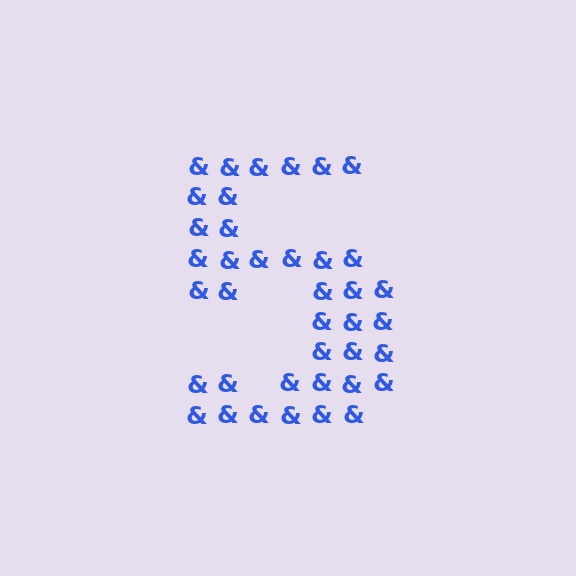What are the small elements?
The small elements are ampersands.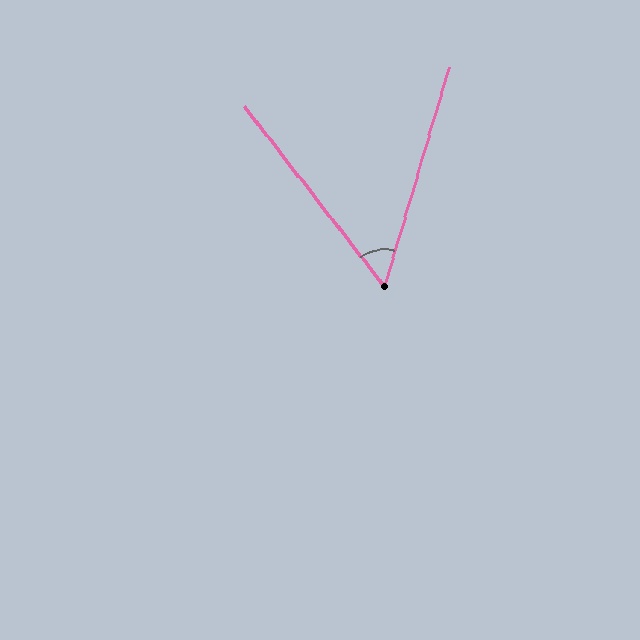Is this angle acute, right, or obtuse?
It is acute.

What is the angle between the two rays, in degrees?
Approximately 54 degrees.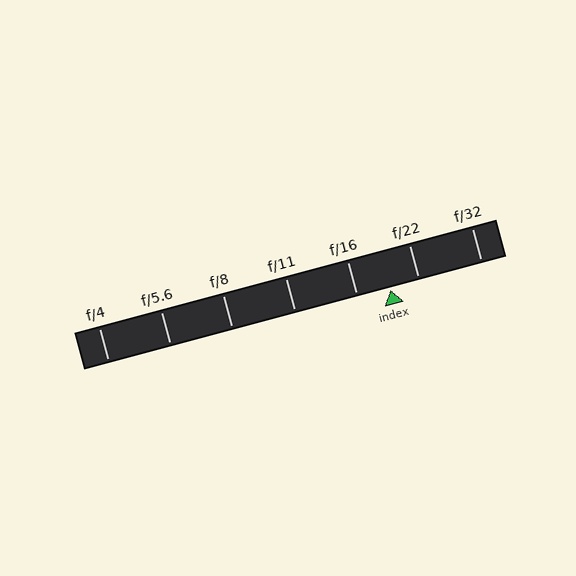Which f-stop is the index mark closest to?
The index mark is closest to f/22.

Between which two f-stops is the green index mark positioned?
The index mark is between f/16 and f/22.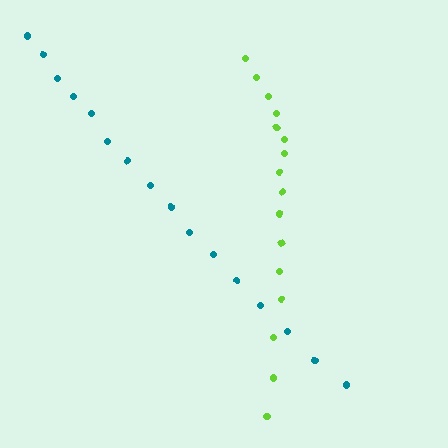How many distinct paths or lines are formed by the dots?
There are 2 distinct paths.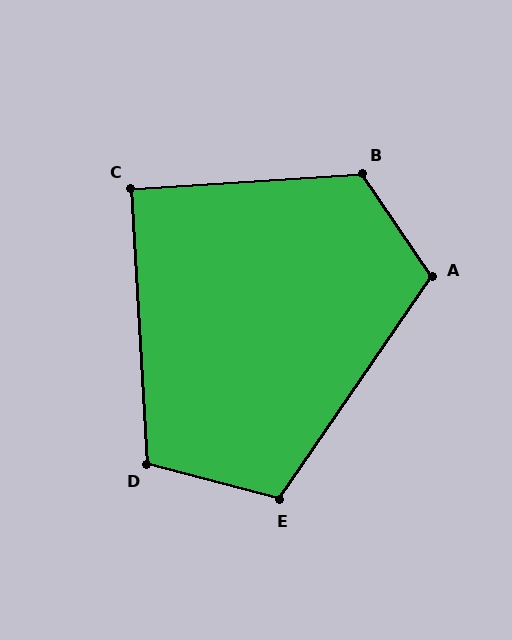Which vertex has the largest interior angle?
B, at approximately 120 degrees.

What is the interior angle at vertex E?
Approximately 109 degrees (obtuse).